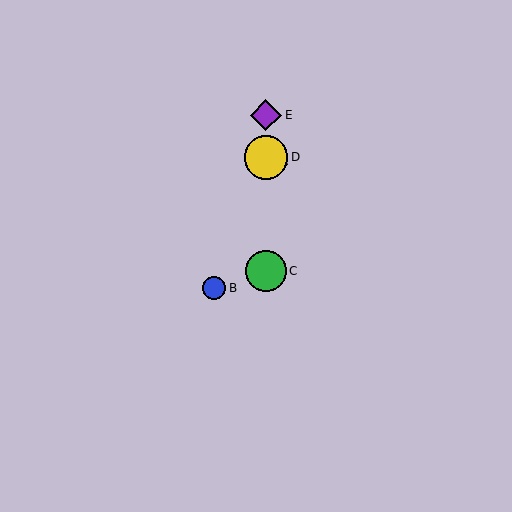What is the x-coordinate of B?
Object B is at x≈214.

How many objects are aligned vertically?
4 objects (A, C, D, E) are aligned vertically.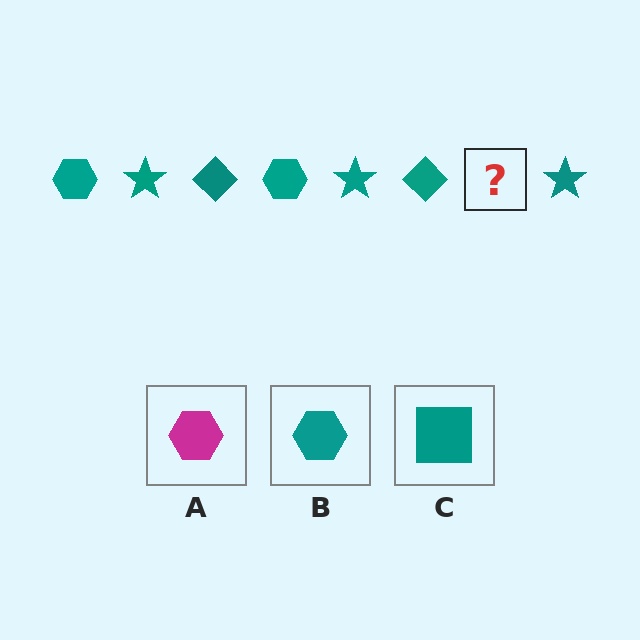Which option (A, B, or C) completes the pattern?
B.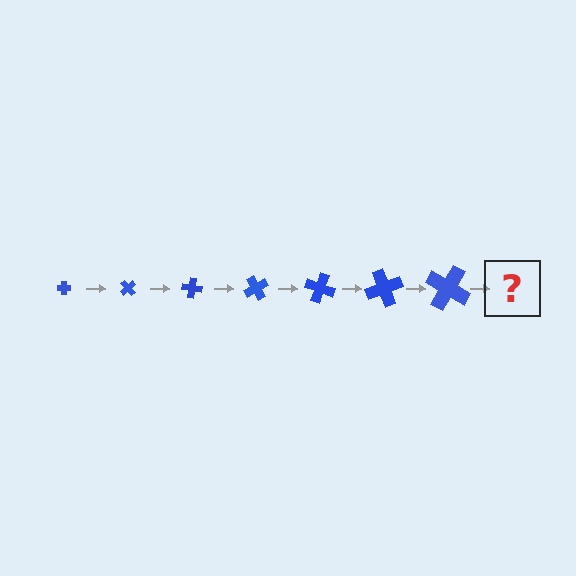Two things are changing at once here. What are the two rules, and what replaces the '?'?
The two rules are that the cross grows larger each step and it rotates 50 degrees each step. The '?' should be a cross, larger than the previous one and rotated 350 degrees from the start.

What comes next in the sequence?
The next element should be a cross, larger than the previous one and rotated 350 degrees from the start.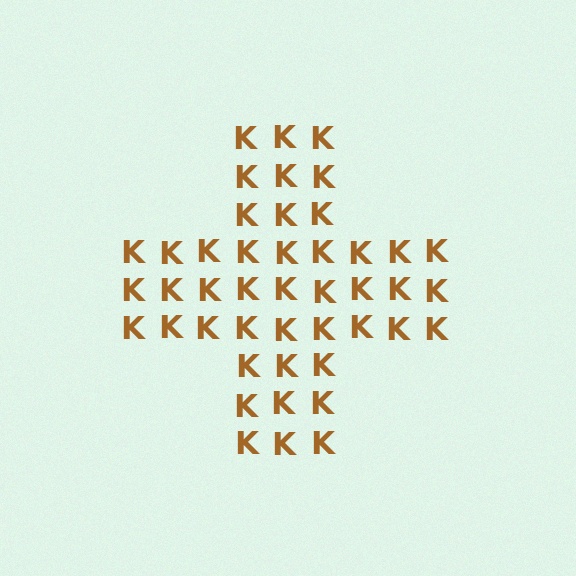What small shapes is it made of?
It is made of small letter K's.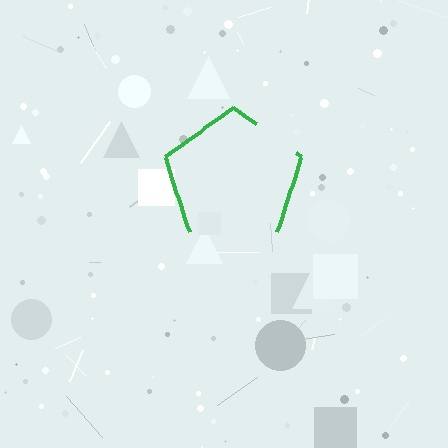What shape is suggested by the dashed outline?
The dashed outline suggests a pentagon.